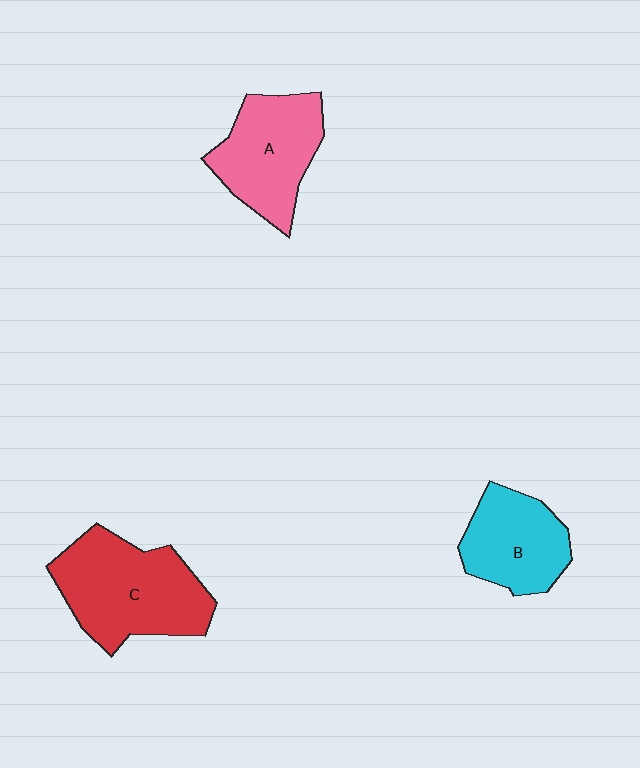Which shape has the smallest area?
Shape B (cyan).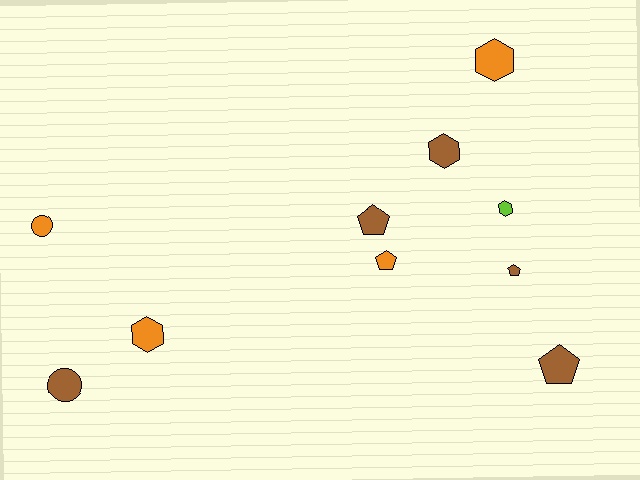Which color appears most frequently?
Brown, with 5 objects.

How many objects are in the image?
There are 10 objects.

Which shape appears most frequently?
Hexagon, with 4 objects.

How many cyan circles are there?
There are no cyan circles.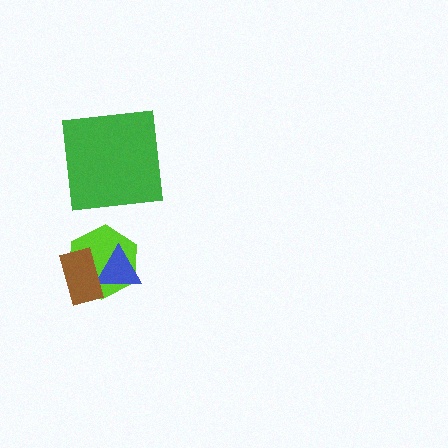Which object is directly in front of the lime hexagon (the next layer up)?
The blue triangle is directly in front of the lime hexagon.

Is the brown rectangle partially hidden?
No, no other shape covers it.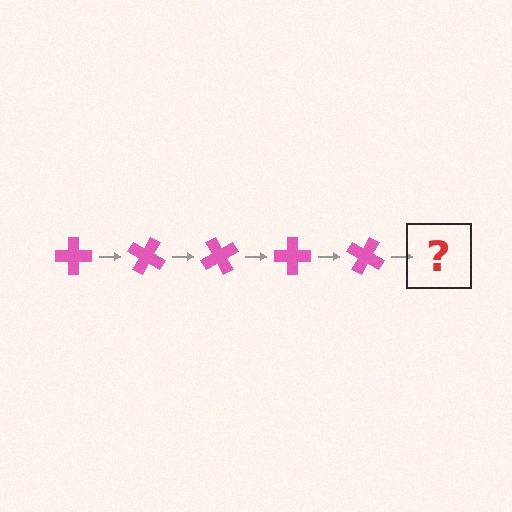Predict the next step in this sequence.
The next step is a pink cross rotated 150 degrees.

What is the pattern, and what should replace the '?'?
The pattern is that the cross rotates 30 degrees each step. The '?' should be a pink cross rotated 150 degrees.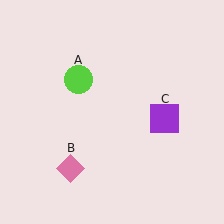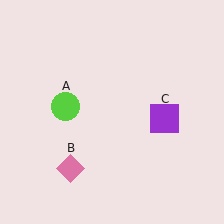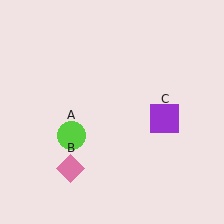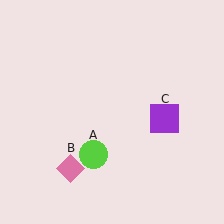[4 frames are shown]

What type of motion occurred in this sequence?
The lime circle (object A) rotated counterclockwise around the center of the scene.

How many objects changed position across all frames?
1 object changed position: lime circle (object A).